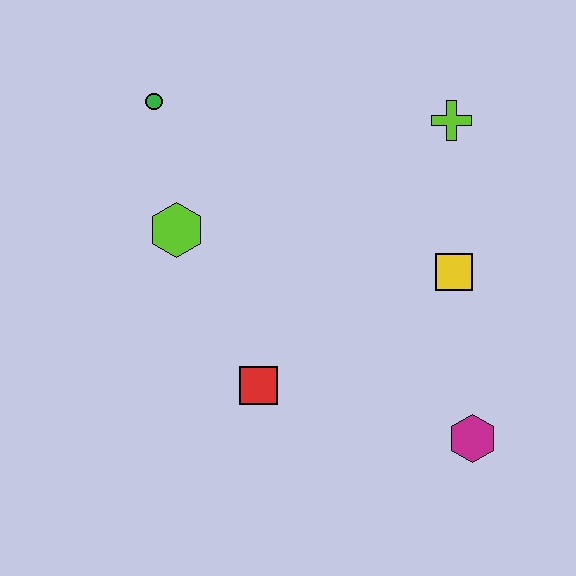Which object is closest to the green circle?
The lime hexagon is closest to the green circle.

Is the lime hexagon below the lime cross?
Yes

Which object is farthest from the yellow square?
The green circle is farthest from the yellow square.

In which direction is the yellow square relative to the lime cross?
The yellow square is below the lime cross.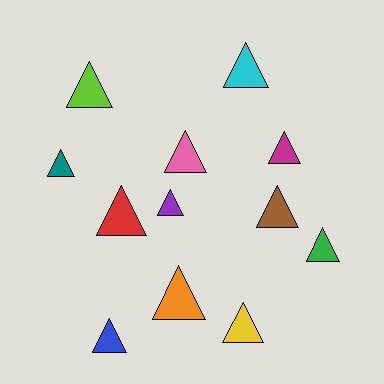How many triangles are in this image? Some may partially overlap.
There are 12 triangles.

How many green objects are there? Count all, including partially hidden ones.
There is 1 green object.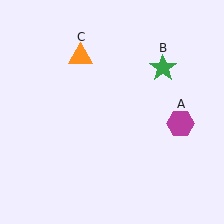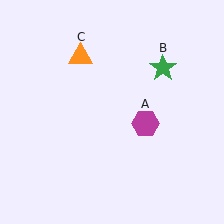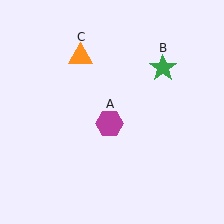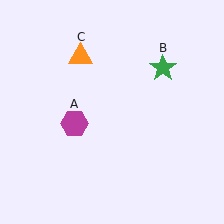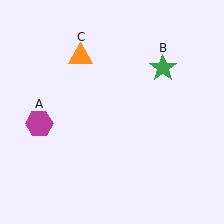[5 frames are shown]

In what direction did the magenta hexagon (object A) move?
The magenta hexagon (object A) moved left.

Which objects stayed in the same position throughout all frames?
Green star (object B) and orange triangle (object C) remained stationary.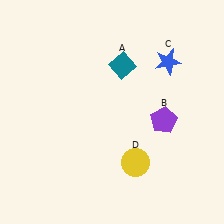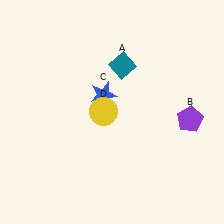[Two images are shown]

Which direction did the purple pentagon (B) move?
The purple pentagon (B) moved right.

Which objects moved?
The objects that moved are: the purple pentagon (B), the blue star (C), the yellow circle (D).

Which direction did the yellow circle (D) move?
The yellow circle (D) moved up.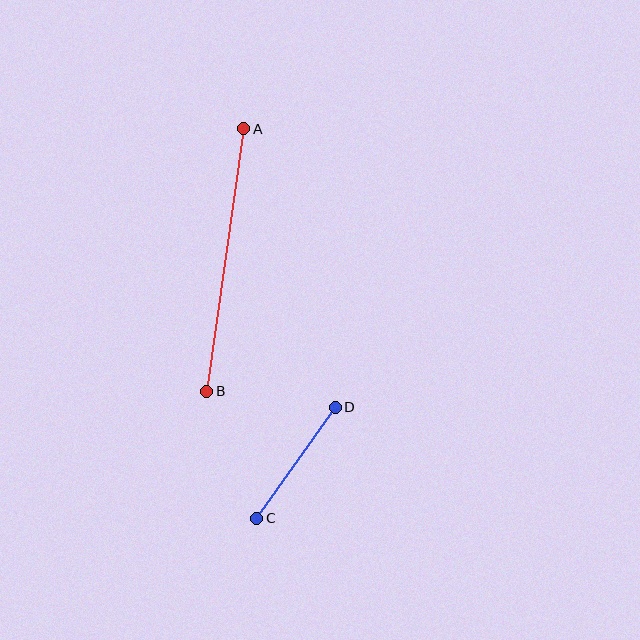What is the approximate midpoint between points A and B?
The midpoint is at approximately (225, 260) pixels.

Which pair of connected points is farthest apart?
Points A and B are farthest apart.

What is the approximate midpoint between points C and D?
The midpoint is at approximately (296, 463) pixels.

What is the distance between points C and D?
The distance is approximately 136 pixels.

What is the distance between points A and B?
The distance is approximately 265 pixels.